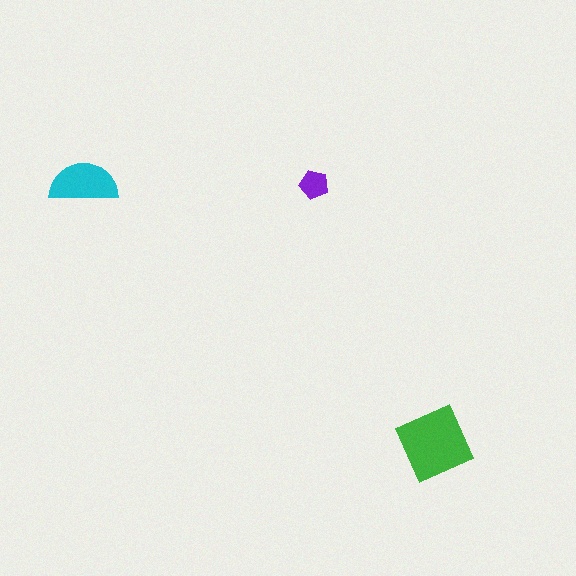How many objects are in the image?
There are 3 objects in the image.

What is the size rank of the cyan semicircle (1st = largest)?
2nd.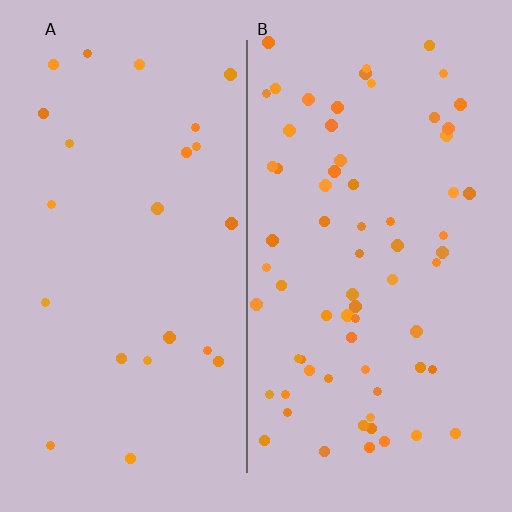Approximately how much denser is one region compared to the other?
Approximately 2.9× — region B over region A.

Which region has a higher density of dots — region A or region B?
B (the right).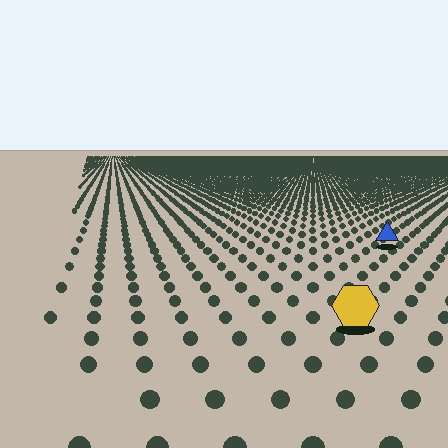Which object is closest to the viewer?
The yellow hexagon is closest. The texture marks near it are larger and more spread out.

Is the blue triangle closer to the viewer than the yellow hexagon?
No. The yellow hexagon is closer — you can tell from the texture gradient: the ground texture is coarser near it.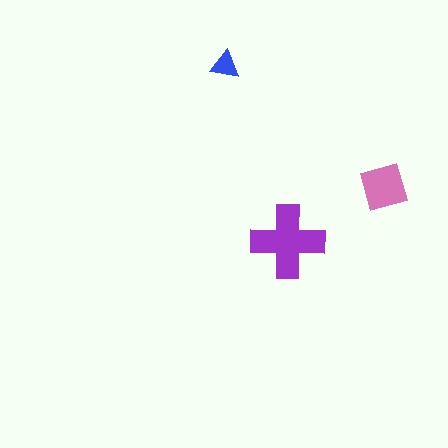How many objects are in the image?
There are 3 objects in the image.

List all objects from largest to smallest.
The purple cross, the pink diamond, the blue triangle.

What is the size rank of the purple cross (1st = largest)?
1st.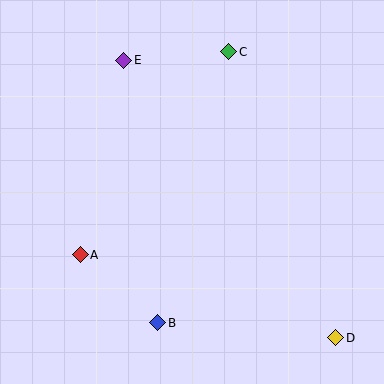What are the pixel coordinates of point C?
Point C is at (229, 52).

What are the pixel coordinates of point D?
Point D is at (336, 338).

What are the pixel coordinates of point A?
Point A is at (80, 255).